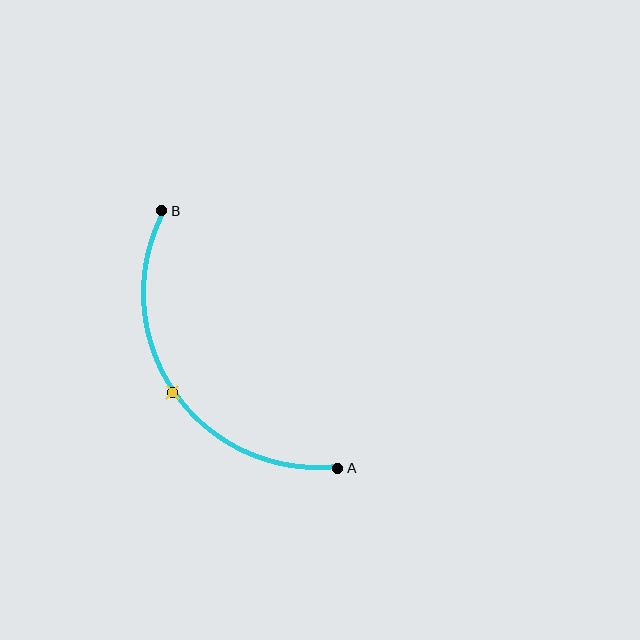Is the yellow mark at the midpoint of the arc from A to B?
Yes. The yellow mark lies on the arc at equal arc-length from both A and B — it is the arc midpoint.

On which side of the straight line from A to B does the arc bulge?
The arc bulges below and to the left of the straight line connecting A and B.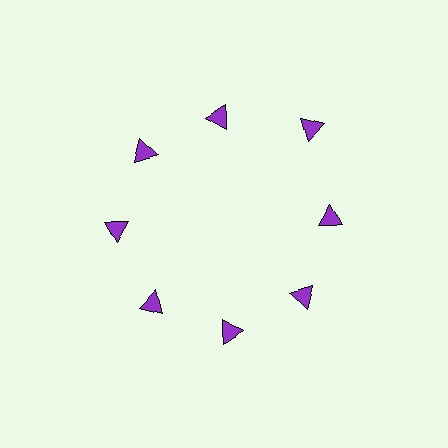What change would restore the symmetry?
The symmetry would be restored by moving it inward, back onto the ring so that all 8 triangles sit at equal angles and equal distance from the center.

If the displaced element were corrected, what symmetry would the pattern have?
It would have 8-fold rotational symmetry — the pattern would map onto itself every 45 degrees.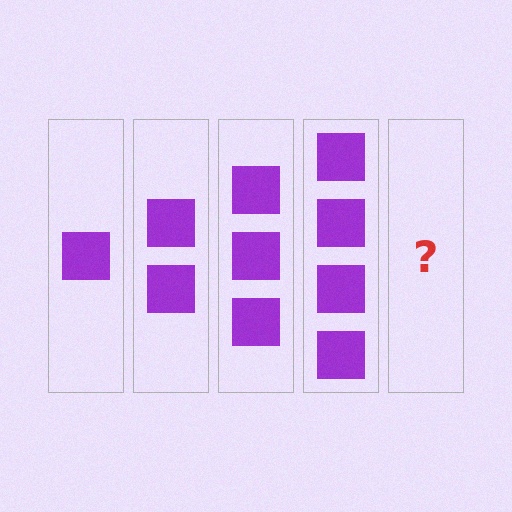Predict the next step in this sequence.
The next step is 5 squares.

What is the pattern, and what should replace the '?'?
The pattern is that each step adds one more square. The '?' should be 5 squares.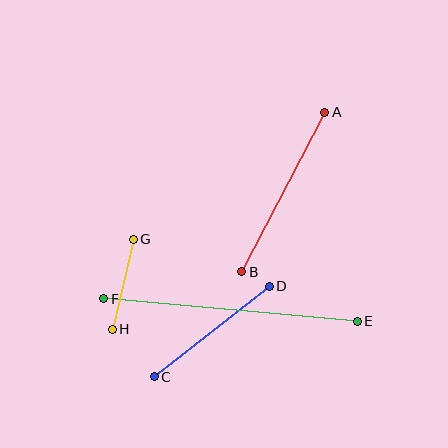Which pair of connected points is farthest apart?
Points E and F are farthest apart.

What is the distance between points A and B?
The distance is approximately 180 pixels.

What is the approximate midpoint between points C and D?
The midpoint is at approximately (212, 332) pixels.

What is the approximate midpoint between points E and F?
The midpoint is at approximately (230, 310) pixels.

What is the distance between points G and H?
The distance is approximately 93 pixels.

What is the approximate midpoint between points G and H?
The midpoint is at approximately (123, 284) pixels.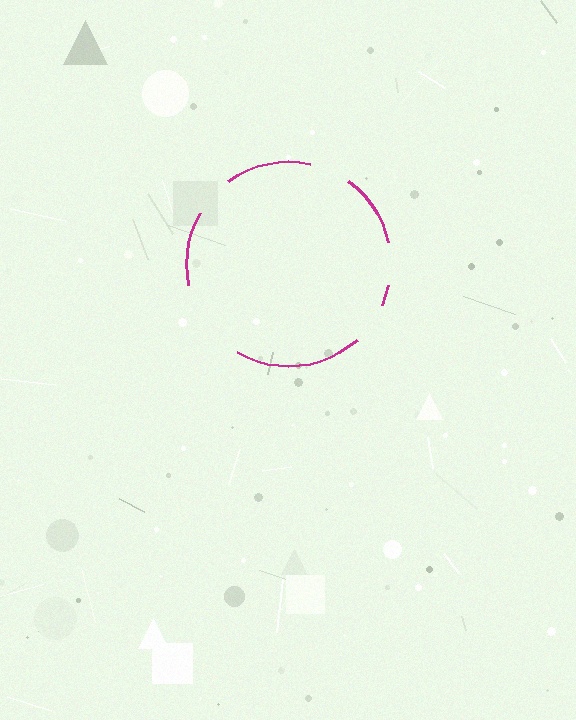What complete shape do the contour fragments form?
The contour fragments form a circle.